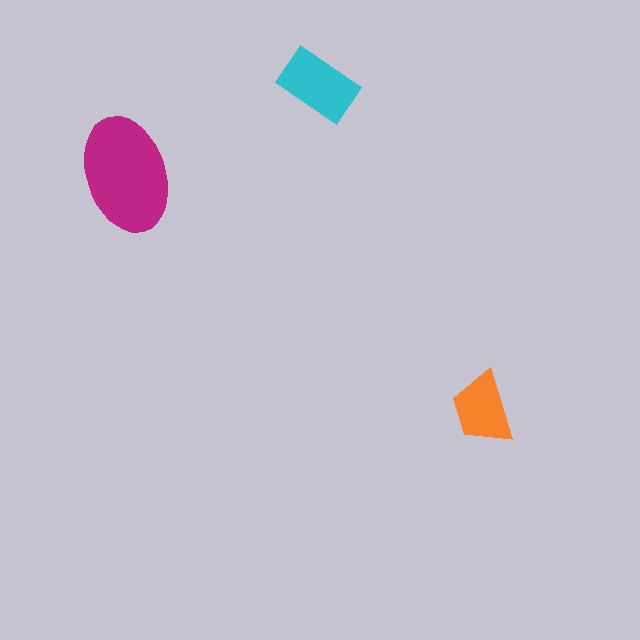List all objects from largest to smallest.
The magenta ellipse, the cyan rectangle, the orange trapezoid.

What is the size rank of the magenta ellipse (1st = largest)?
1st.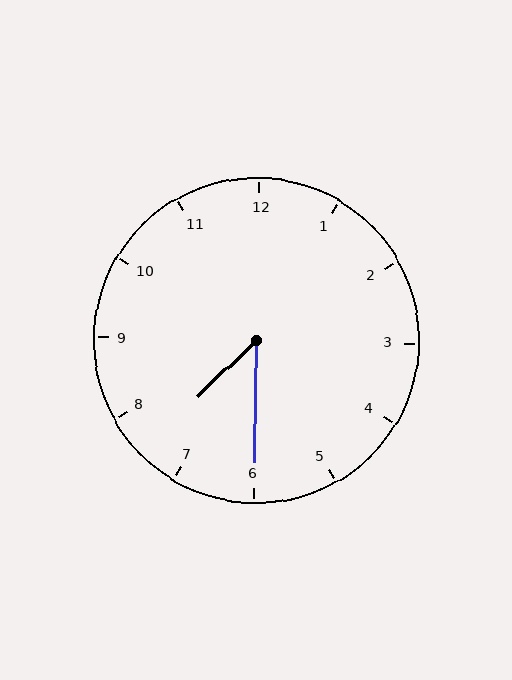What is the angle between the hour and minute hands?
Approximately 45 degrees.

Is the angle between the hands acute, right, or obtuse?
It is acute.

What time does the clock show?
7:30.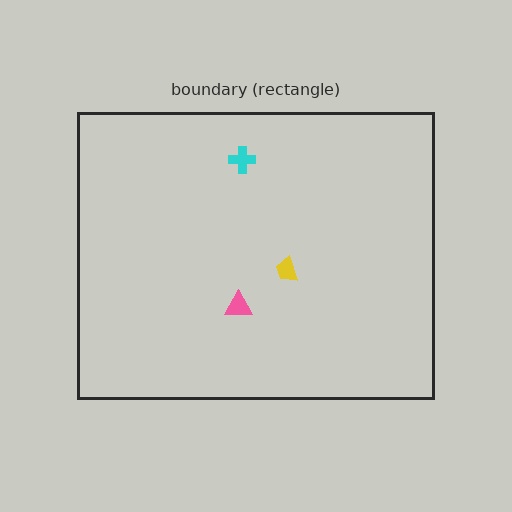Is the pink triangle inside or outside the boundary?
Inside.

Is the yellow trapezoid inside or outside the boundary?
Inside.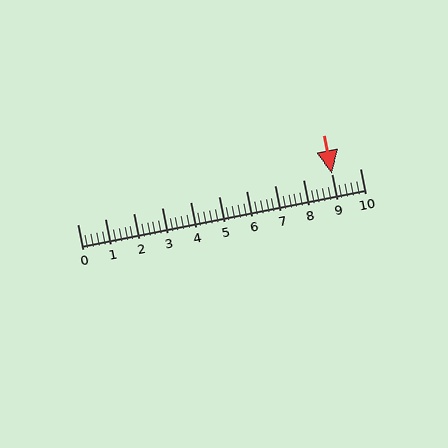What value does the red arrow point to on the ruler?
The red arrow points to approximately 9.0.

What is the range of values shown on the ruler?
The ruler shows values from 0 to 10.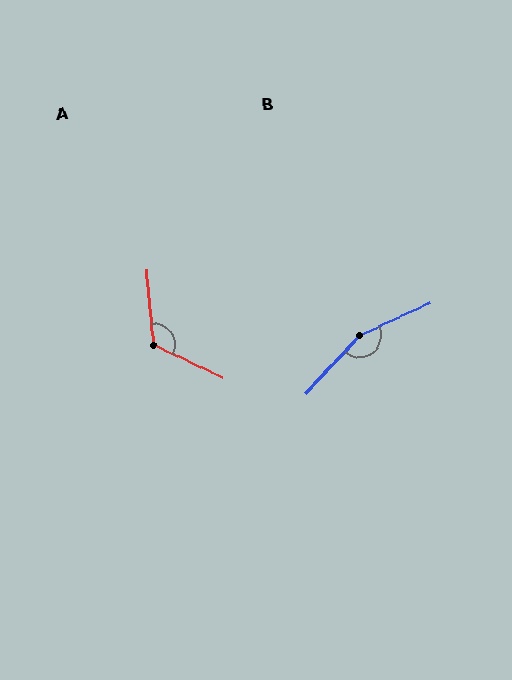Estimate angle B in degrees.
Approximately 158 degrees.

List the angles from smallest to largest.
A (121°), B (158°).